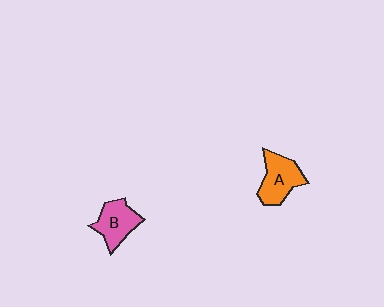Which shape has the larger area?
Shape A (orange).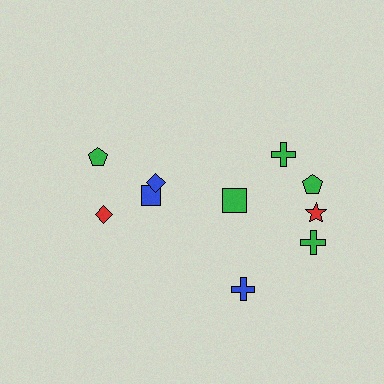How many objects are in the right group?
There are 6 objects.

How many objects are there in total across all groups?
There are 10 objects.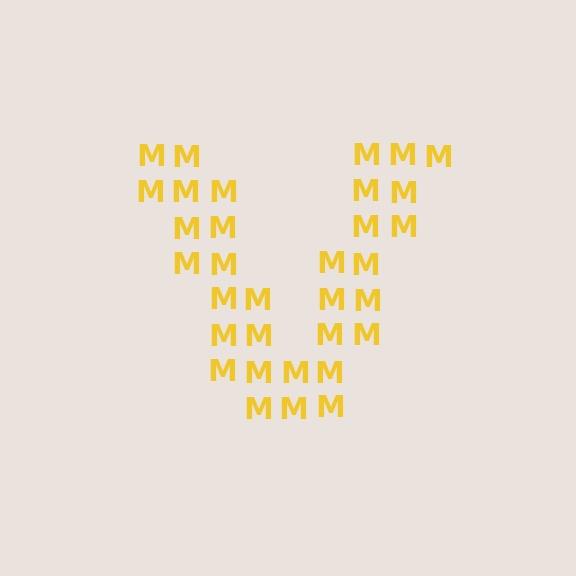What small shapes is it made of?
It is made of small letter M's.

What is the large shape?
The large shape is the letter V.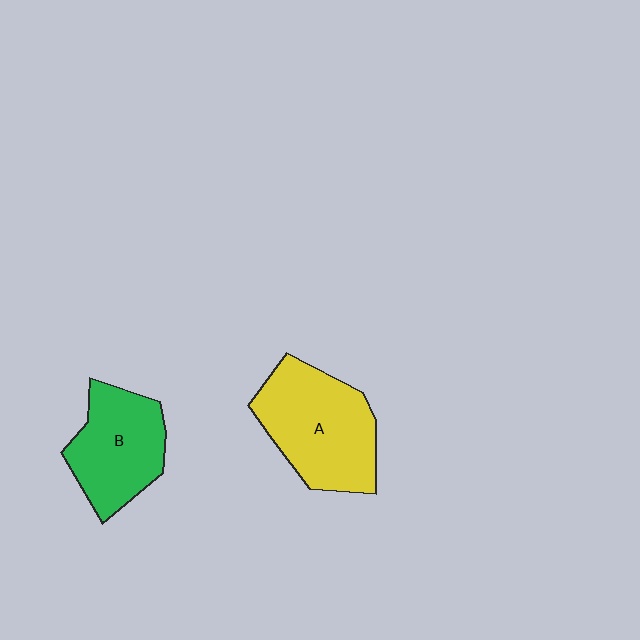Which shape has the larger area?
Shape A (yellow).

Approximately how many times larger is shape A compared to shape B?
Approximately 1.3 times.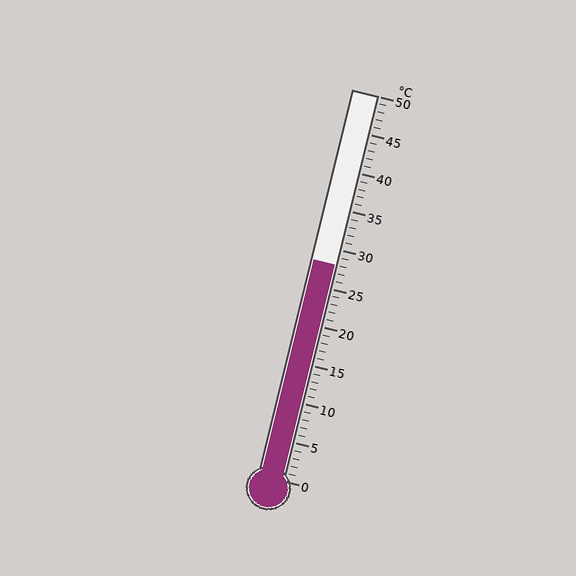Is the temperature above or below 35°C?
The temperature is below 35°C.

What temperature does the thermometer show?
The thermometer shows approximately 28°C.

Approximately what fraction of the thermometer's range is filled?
The thermometer is filled to approximately 55% of its range.